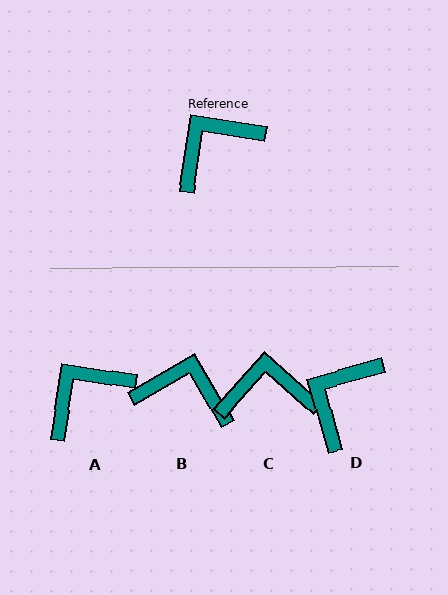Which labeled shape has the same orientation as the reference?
A.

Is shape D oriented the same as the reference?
No, it is off by about 24 degrees.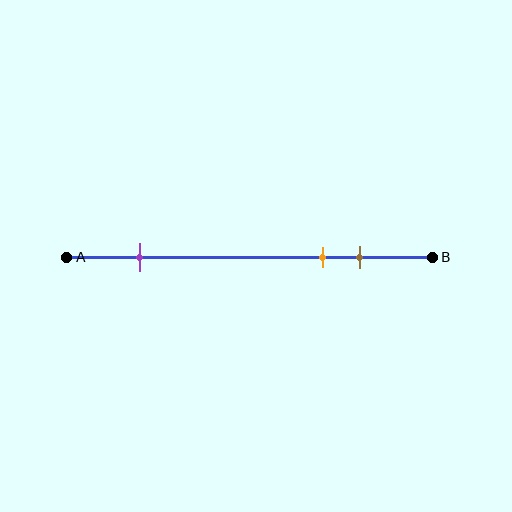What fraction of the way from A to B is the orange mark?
The orange mark is approximately 70% (0.7) of the way from A to B.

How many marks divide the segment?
There are 3 marks dividing the segment.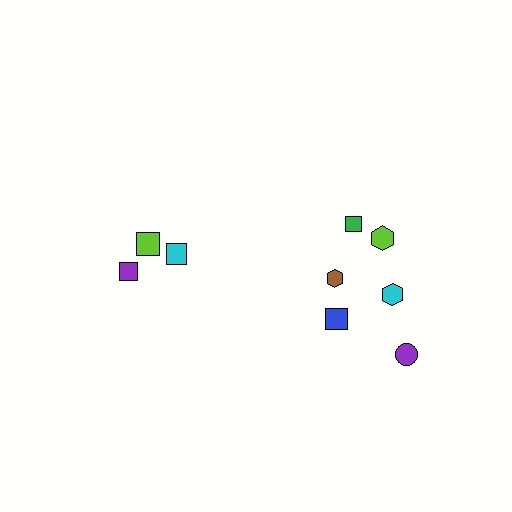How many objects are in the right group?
There are 6 objects.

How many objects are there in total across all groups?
There are 9 objects.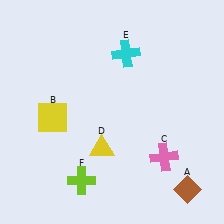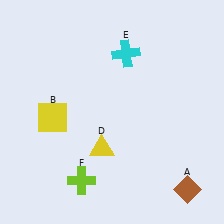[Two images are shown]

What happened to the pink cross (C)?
The pink cross (C) was removed in Image 2. It was in the bottom-right area of Image 1.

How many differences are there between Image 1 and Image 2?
There is 1 difference between the two images.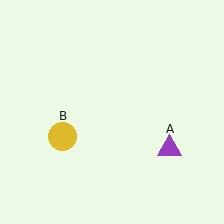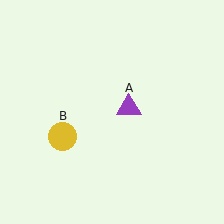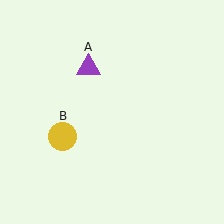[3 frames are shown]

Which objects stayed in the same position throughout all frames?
Yellow circle (object B) remained stationary.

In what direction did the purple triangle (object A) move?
The purple triangle (object A) moved up and to the left.